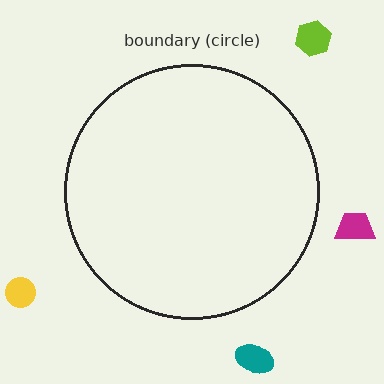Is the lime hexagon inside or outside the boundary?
Outside.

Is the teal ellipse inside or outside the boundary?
Outside.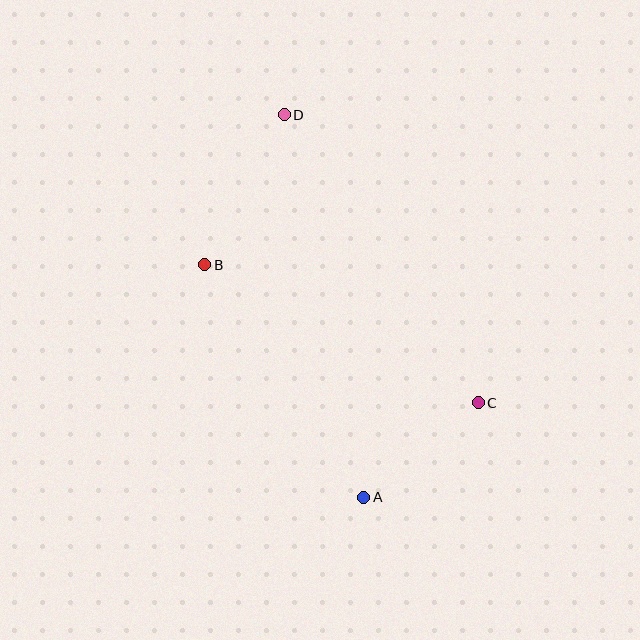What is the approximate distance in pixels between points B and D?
The distance between B and D is approximately 170 pixels.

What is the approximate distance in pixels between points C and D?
The distance between C and D is approximately 347 pixels.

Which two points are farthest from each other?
Points A and D are farthest from each other.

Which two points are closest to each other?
Points A and C are closest to each other.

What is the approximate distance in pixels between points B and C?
The distance between B and C is approximately 306 pixels.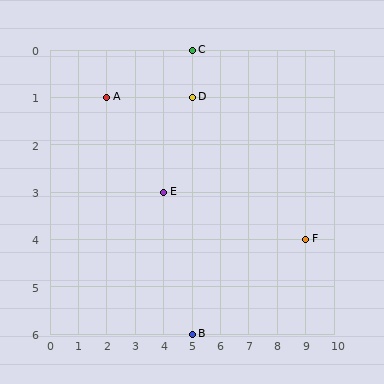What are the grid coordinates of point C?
Point C is at grid coordinates (5, 0).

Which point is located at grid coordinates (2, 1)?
Point A is at (2, 1).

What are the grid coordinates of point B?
Point B is at grid coordinates (5, 6).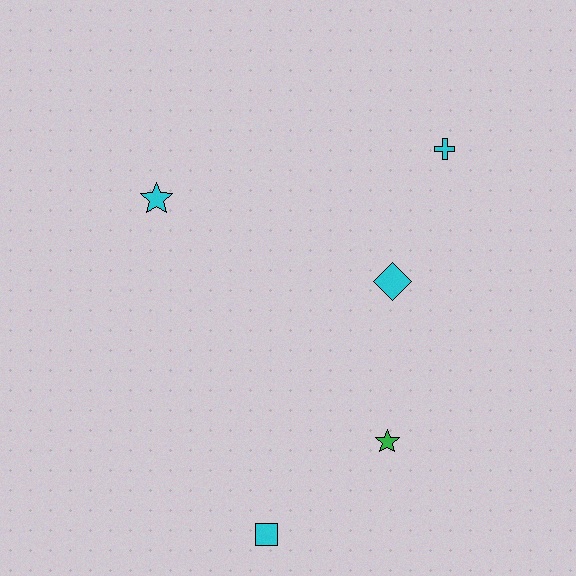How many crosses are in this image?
There is 1 cross.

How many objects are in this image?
There are 5 objects.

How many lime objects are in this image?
There are no lime objects.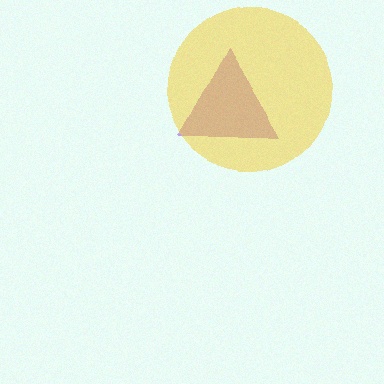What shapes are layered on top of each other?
The layered shapes are: a purple triangle, a yellow circle.